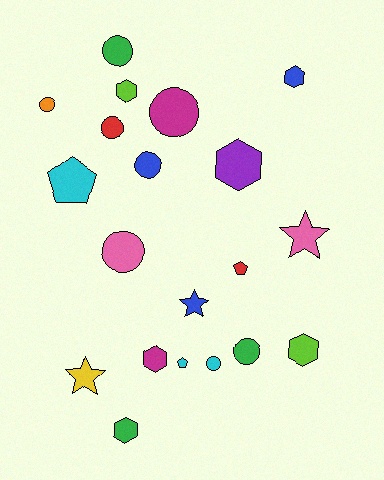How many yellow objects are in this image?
There is 1 yellow object.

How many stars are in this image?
There are 3 stars.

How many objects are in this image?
There are 20 objects.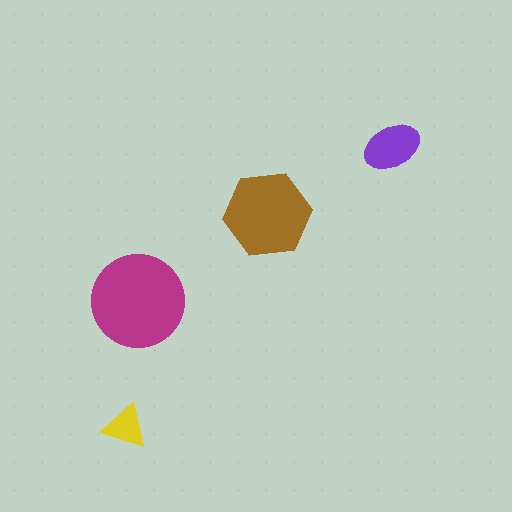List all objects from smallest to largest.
The yellow triangle, the purple ellipse, the brown hexagon, the magenta circle.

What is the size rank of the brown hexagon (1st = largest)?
2nd.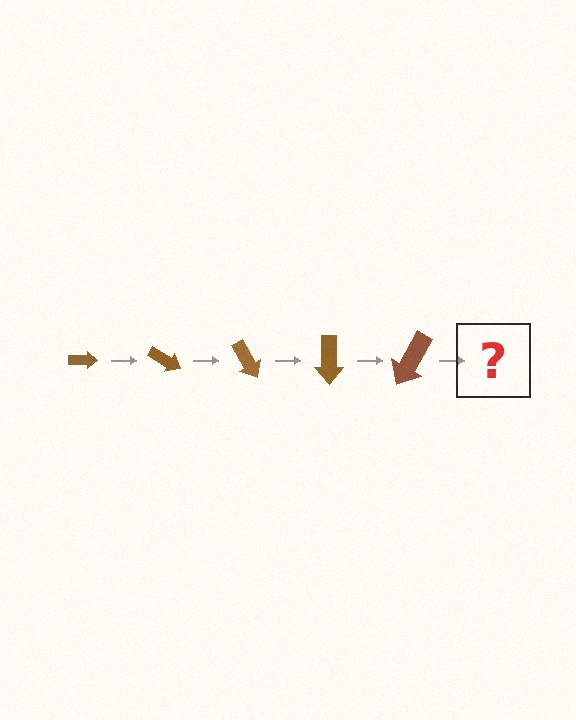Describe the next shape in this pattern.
It should be an arrow, larger than the previous one and rotated 150 degrees from the start.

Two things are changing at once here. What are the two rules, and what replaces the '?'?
The two rules are that the arrow grows larger each step and it rotates 30 degrees each step. The '?' should be an arrow, larger than the previous one and rotated 150 degrees from the start.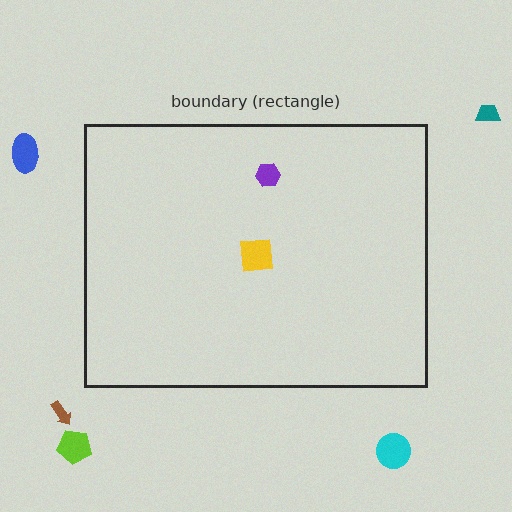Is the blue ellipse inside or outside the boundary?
Outside.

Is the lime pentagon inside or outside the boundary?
Outside.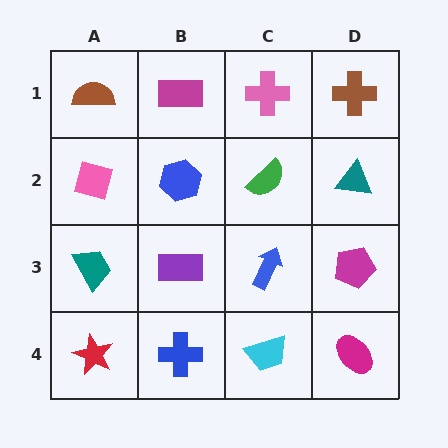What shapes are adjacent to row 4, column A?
A teal trapezoid (row 3, column A), a blue cross (row 4, column B).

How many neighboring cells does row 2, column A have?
3.